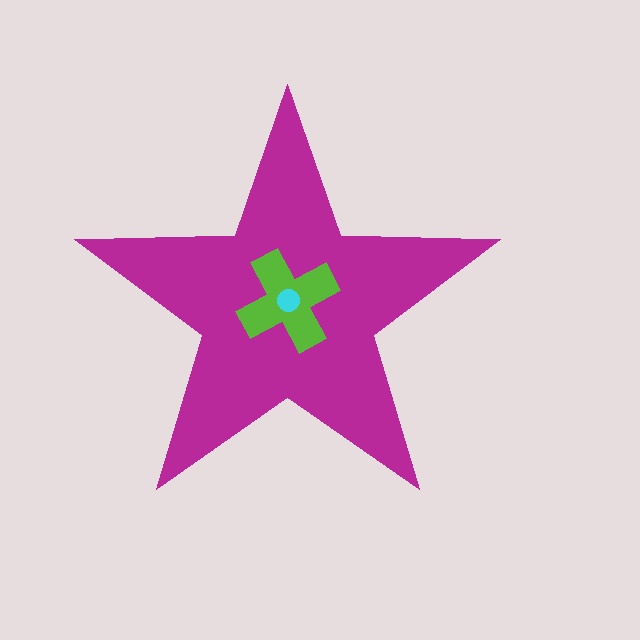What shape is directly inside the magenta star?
The lime cross.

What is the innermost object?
The cyan circle.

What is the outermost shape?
The magenta star.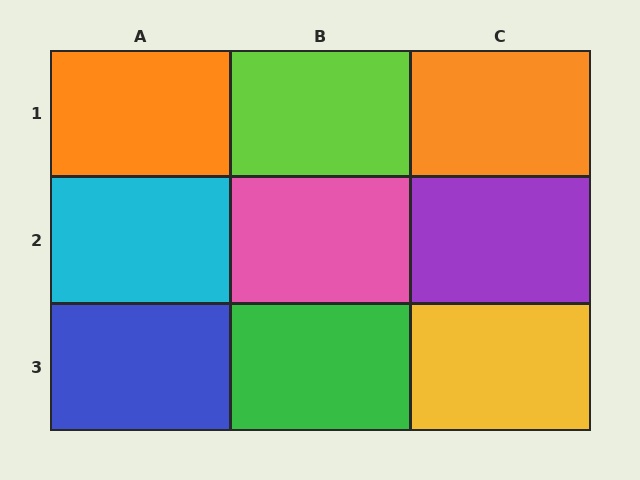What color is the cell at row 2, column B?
Pink.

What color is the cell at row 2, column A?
Cyan.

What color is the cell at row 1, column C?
Orange.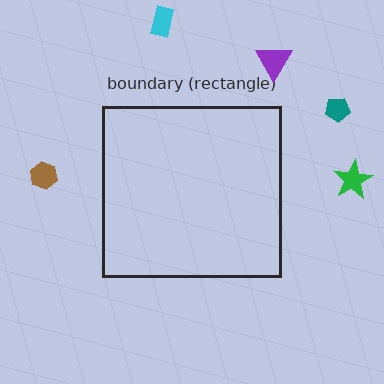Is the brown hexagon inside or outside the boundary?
Outside.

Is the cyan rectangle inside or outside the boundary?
Outside.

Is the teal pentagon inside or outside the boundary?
Outside.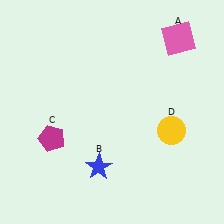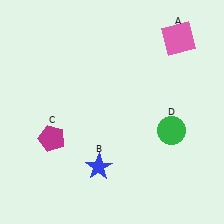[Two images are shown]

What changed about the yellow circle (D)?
In Image 1, D is yellow. In Image 2, it changed to green.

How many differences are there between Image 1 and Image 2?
There is 1 difference between the two images.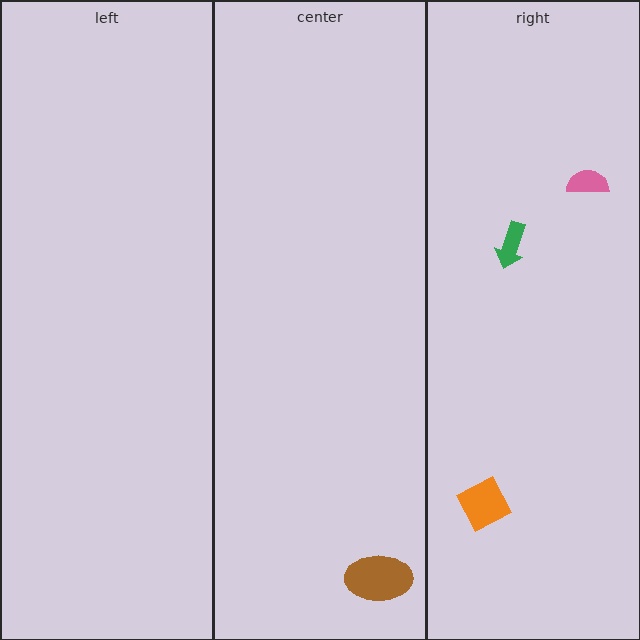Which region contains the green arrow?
The right region.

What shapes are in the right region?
The green arrow, the orange diamond, the pink semicircle.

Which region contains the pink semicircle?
The right region.